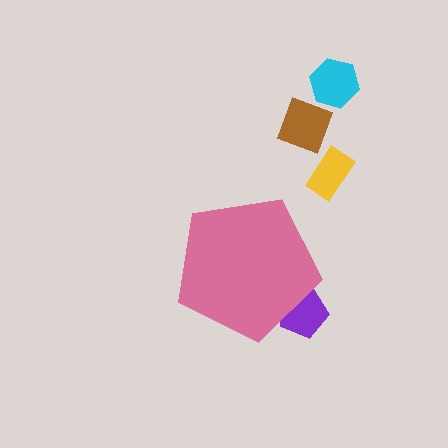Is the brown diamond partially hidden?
No, the brown diamond is fully visible.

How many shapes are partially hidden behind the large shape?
1 shape is partially hidden.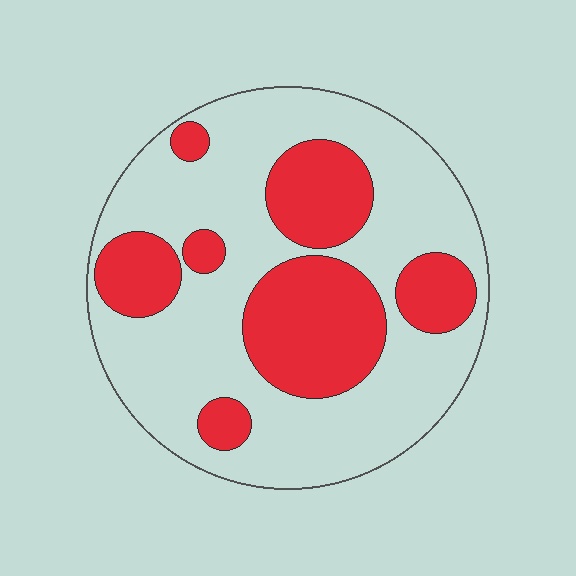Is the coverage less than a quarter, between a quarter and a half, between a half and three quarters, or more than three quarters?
Between a quarter and a half.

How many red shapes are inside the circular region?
7.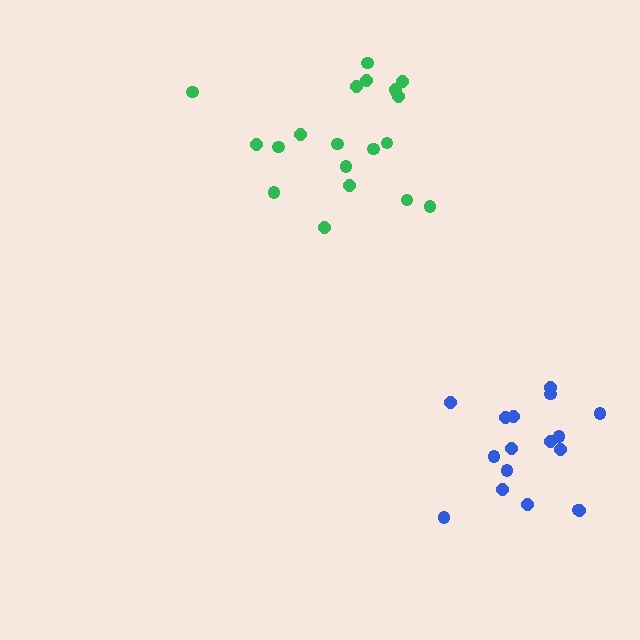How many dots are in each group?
Group 1: 20 dots, Group 2: 18 dots (38 total).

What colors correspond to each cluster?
The clusters are colored: green, blue.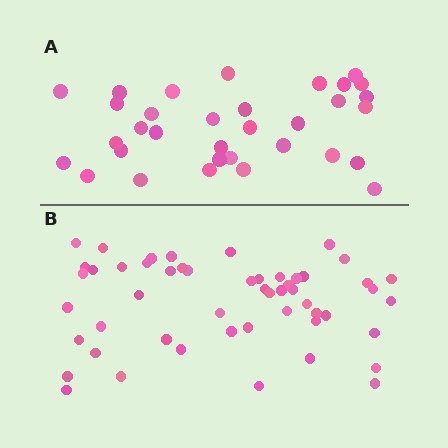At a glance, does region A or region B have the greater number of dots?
Region B (the bottom region) has more dots.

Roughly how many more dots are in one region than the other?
Region B has approximately 20 more dots than region A.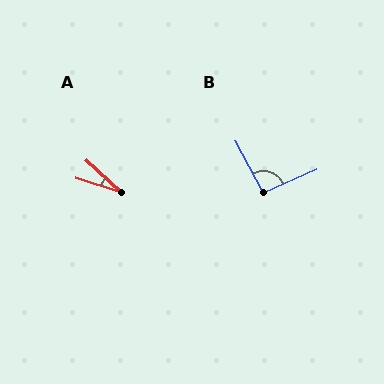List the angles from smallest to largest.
A (25°), B (95°).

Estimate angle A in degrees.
Approximately 25 degrees.